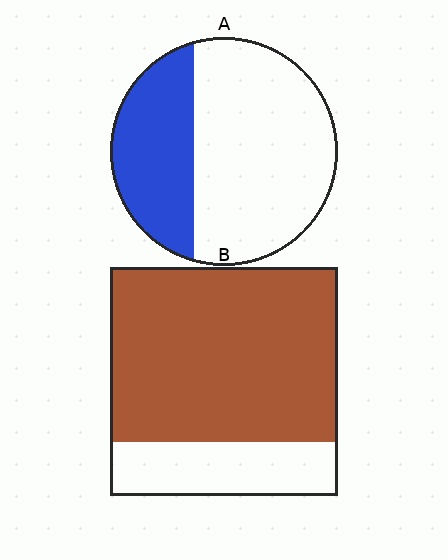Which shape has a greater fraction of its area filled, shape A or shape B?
Shape B.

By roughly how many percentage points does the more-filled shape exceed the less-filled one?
By roughly 45 percentage points (B over A).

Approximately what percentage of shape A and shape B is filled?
A is approximately 35% and B is approximately 75%.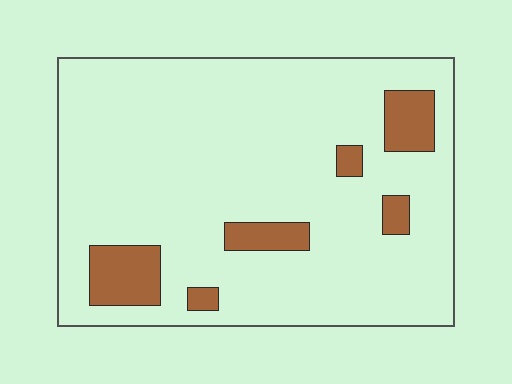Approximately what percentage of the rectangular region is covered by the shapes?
Approximately 10%.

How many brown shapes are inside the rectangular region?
6.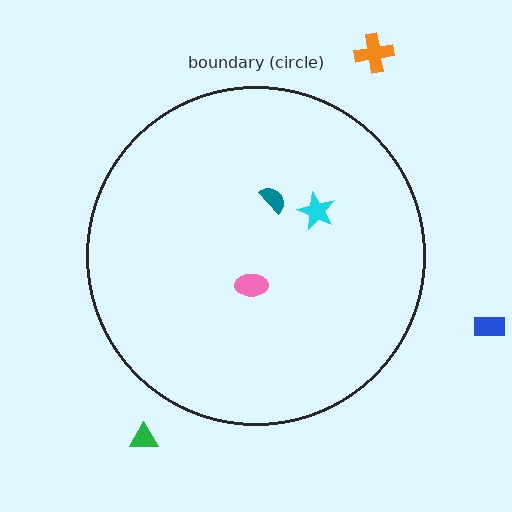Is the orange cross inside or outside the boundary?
Outside.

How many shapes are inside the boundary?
3 inside, 3 outside.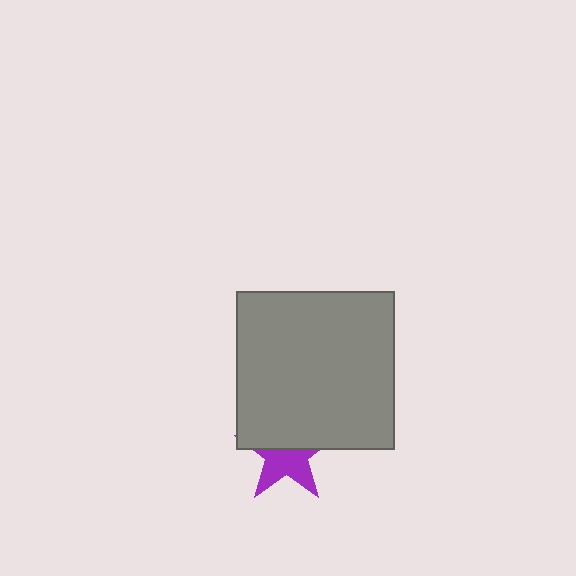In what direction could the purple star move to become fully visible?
The purple star could move down. That would shift it out from behind the gray square entirely.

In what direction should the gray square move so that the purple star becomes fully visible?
The gray square should move up. That is the shortest direction to clear the overlap and leave the purple star fully visible.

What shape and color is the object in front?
The object in front is a gray square.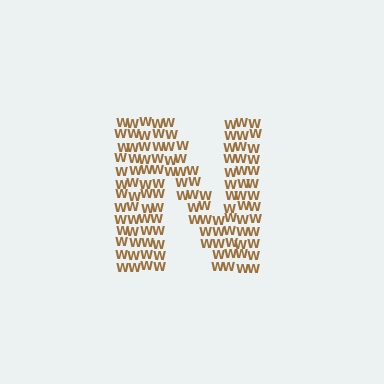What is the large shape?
The large shape is the letter N.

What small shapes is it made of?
It is made of small letter W's.